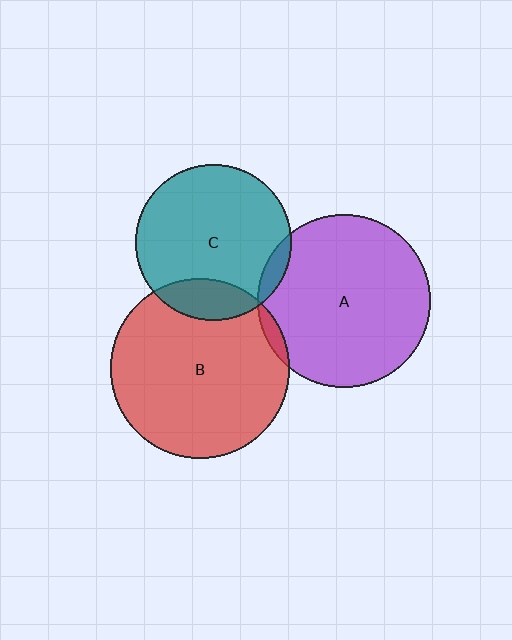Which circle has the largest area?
Circle B (red).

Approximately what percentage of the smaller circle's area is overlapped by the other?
Approximately 5%.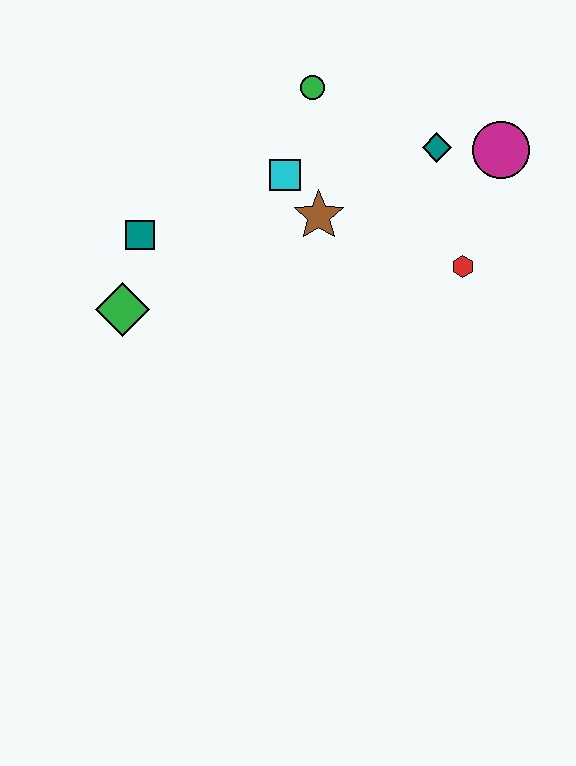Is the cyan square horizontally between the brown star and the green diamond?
Yes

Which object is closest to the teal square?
The green diamond is closest to the teal square.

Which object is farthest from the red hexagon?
The green diamond is farthest from the red hexagon.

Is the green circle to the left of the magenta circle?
Yes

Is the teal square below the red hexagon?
No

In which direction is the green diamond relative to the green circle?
The green diamond is below the green circle.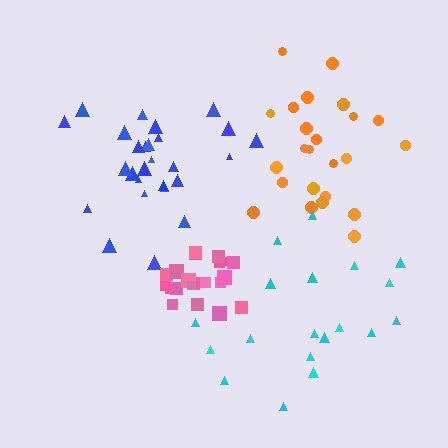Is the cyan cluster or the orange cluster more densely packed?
Orange.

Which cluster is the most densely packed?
Pink.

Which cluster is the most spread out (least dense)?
Cyan.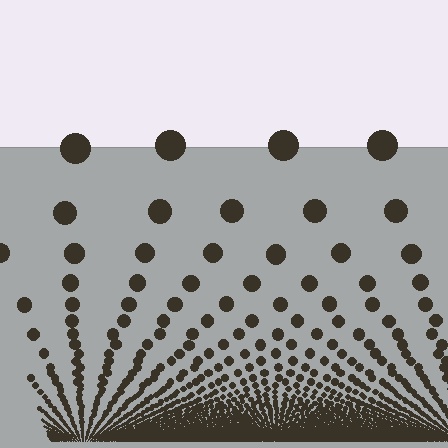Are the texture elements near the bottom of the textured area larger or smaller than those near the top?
Smaller. The gradient is inverted — elements near the bottom are smaller and denser.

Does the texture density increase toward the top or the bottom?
Density increases toward the bottom.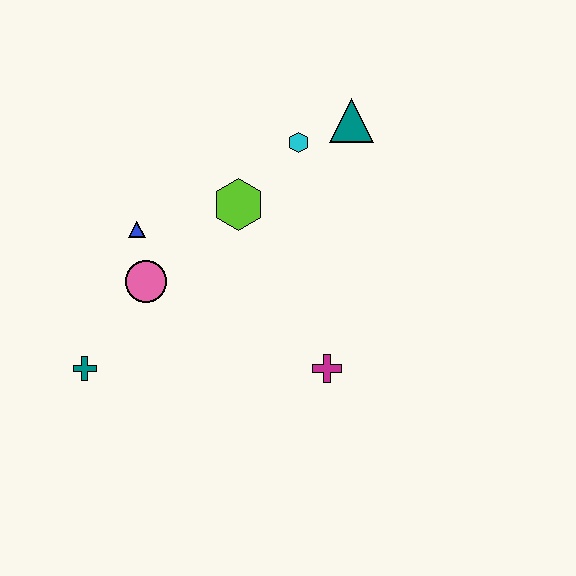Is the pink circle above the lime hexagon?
No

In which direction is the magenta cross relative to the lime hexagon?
The magenta cross is below the lime hexagon.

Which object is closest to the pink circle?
The blue triangle is closest to the pink circle.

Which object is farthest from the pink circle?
The teal triangle is farthest from the pink circle.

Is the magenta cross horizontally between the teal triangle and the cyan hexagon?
Yes